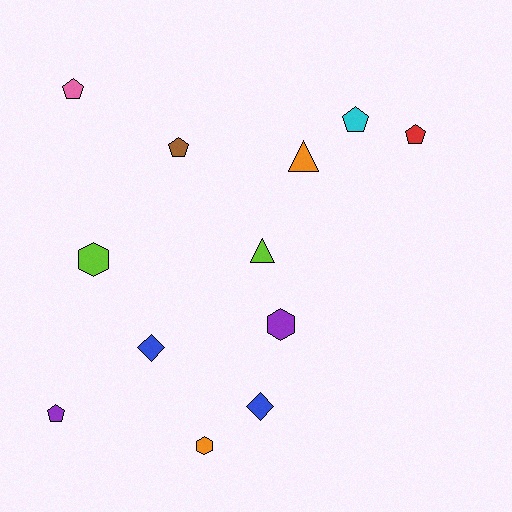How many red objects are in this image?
There is 1 red object.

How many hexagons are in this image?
There are 3 hexagons.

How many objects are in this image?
There are 12 objects.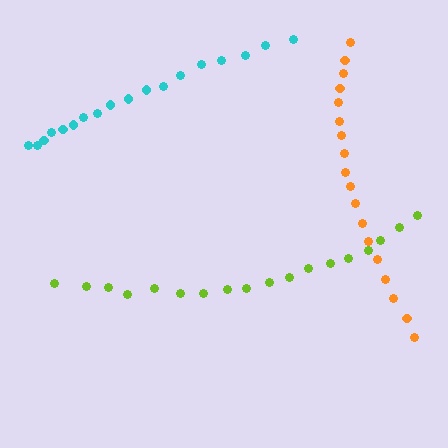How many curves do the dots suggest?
There are 3 distinct paths.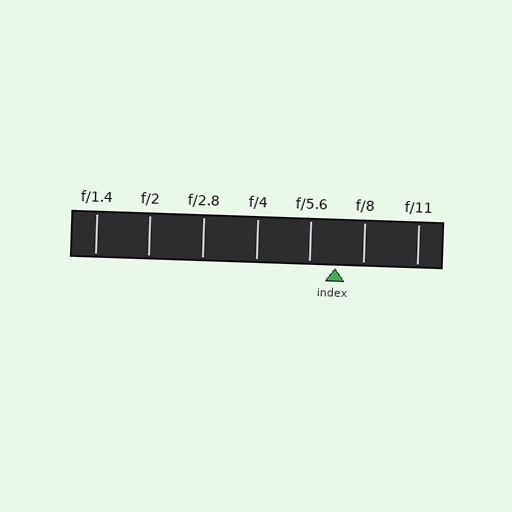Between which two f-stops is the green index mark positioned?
The index mark is between f/5.6 and f/8.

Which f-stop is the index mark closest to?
The index mark is closest to f/5.6.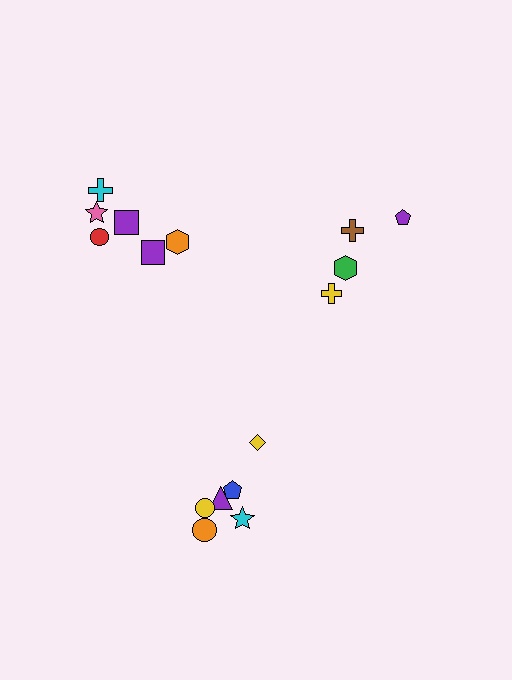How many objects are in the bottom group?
There are 6 objects.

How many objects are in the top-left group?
There are 6 objects.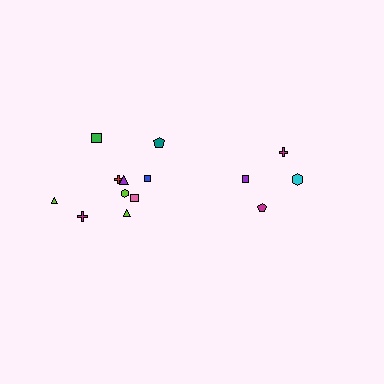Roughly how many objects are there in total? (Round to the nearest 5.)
Roughly 15 objects in total.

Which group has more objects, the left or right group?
The left group.